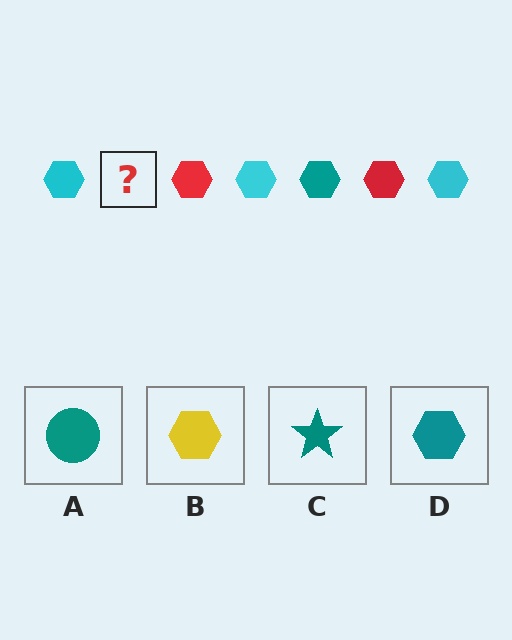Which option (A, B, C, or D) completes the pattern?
D.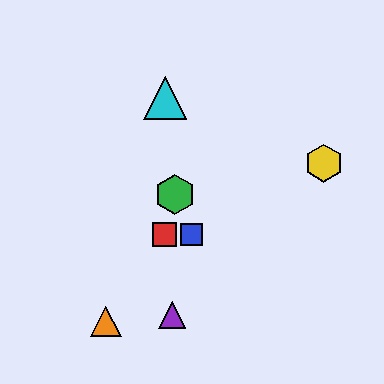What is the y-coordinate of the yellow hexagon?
The yellow hexagon is at y≈163.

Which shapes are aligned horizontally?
The red square, the blue square are aligned horizontally.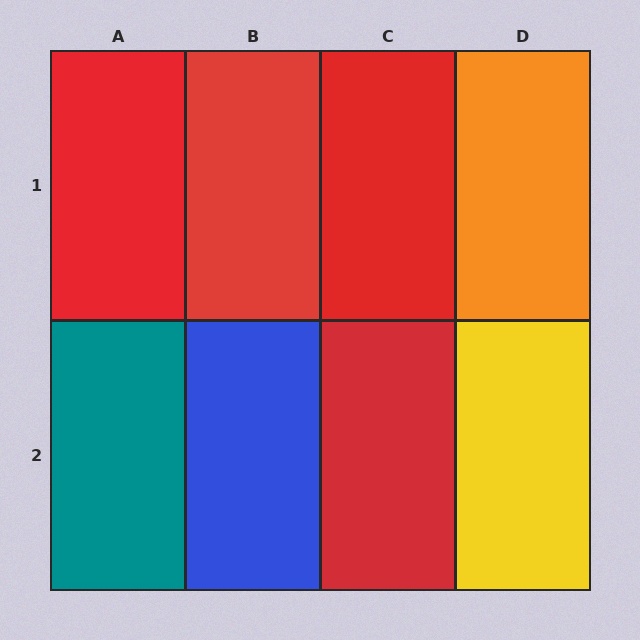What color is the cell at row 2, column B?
Blue.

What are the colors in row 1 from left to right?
Red, red, red, orange.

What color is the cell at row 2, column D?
Yellow.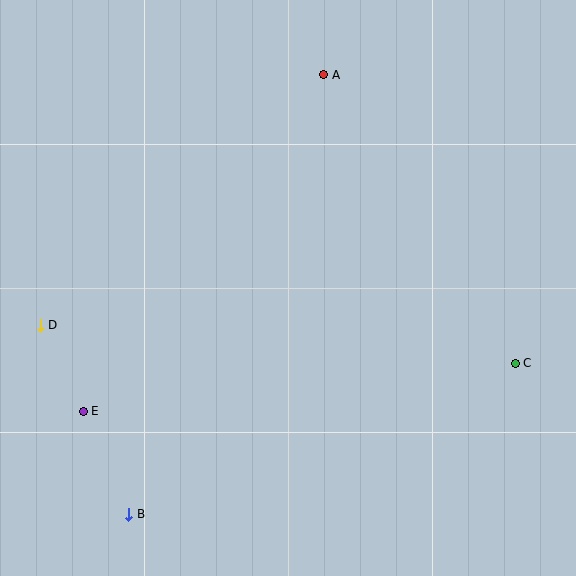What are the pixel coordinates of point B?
Point B is at (129, 514).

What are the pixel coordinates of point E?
Point E is at (83, 411).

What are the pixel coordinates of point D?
Point D is at (40, 325).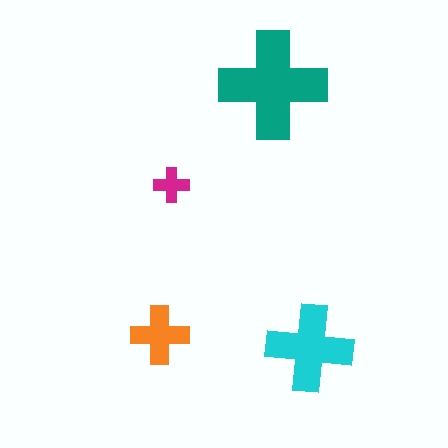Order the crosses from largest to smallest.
the teal one, the cyan one, the orange one, the magenta one.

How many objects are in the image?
There are 4 objects in the image.